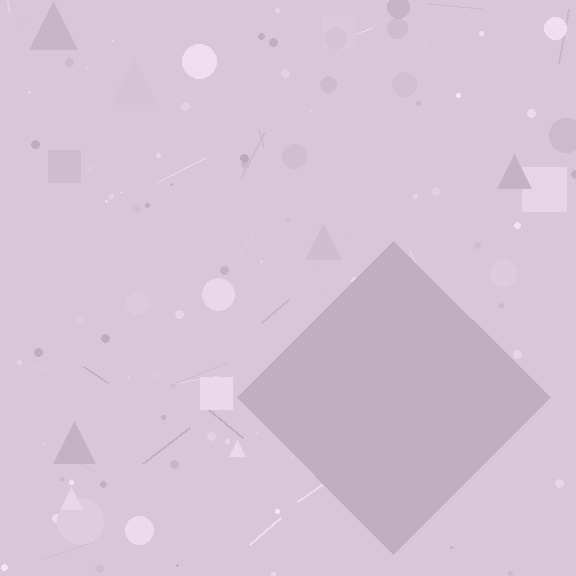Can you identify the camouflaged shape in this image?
The camouflaged shape is a diamond.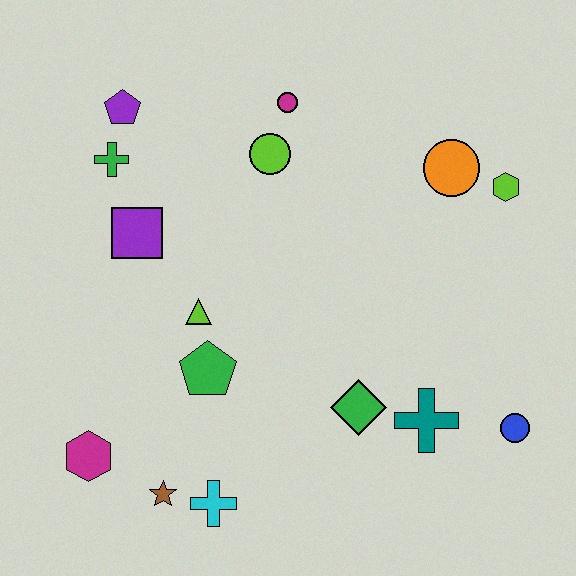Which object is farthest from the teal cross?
The purple pentagon is farthest from the teal cross.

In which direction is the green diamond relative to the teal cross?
The green diamond is to the left of the teal cross.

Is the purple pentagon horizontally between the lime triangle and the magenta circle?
No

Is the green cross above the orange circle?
Yes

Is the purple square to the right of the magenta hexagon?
Yes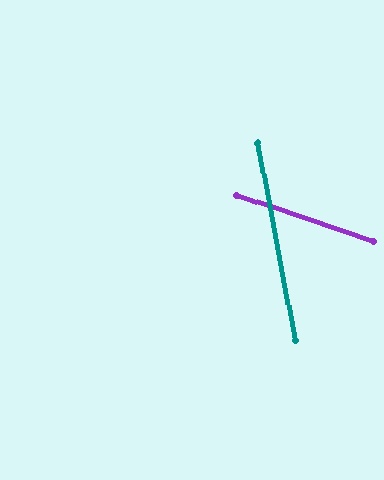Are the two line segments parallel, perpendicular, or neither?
Neither parallel nor perpendicular — they differ by about 61°.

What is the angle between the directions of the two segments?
Approximately 61 degrees.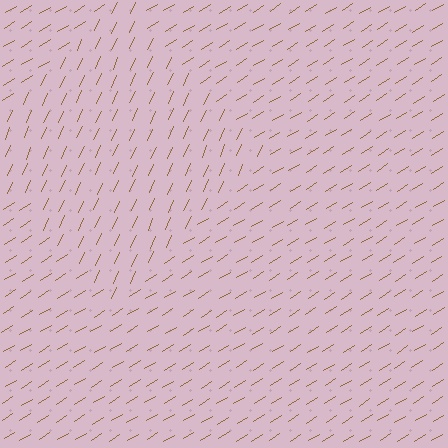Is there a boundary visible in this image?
Yes, there is a texture boundary formed by a change in line orientation.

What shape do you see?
I see a diamond.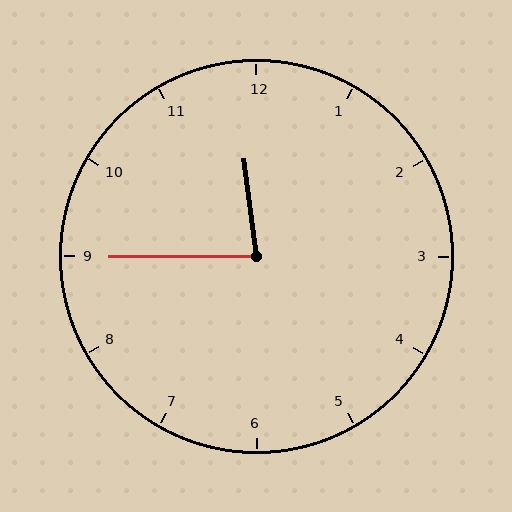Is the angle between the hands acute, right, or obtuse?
It is acute.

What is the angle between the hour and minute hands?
Approximately 82 degrees.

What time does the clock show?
11:45.